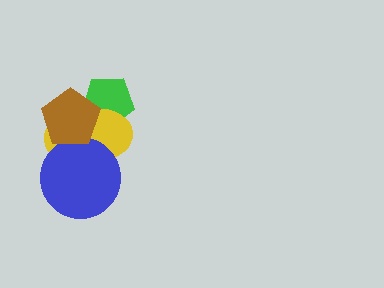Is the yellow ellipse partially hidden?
Yes, it is partially covered by another shape.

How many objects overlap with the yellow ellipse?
3 objects overlap with the yellow ellipse.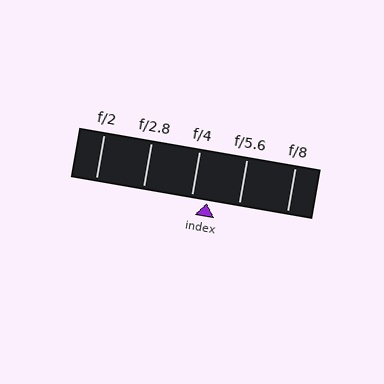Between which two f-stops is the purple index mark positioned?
The index mark is between f/4 and f/5.6.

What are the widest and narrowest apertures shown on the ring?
The widest aperture shown is f/2 and the narrowest is f/8.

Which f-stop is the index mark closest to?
The index mark is closest to f/4.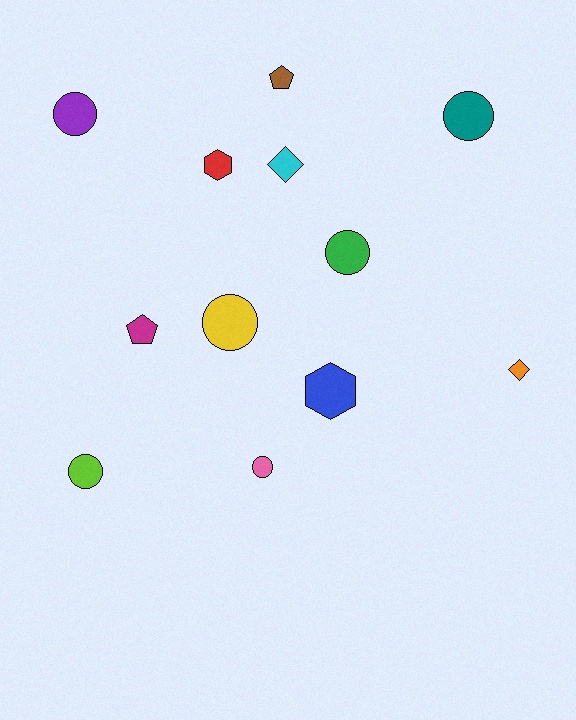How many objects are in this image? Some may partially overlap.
There are 12 objects.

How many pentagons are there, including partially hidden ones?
There are 2 pentagons.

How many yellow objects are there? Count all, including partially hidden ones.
There is 1 yellow object.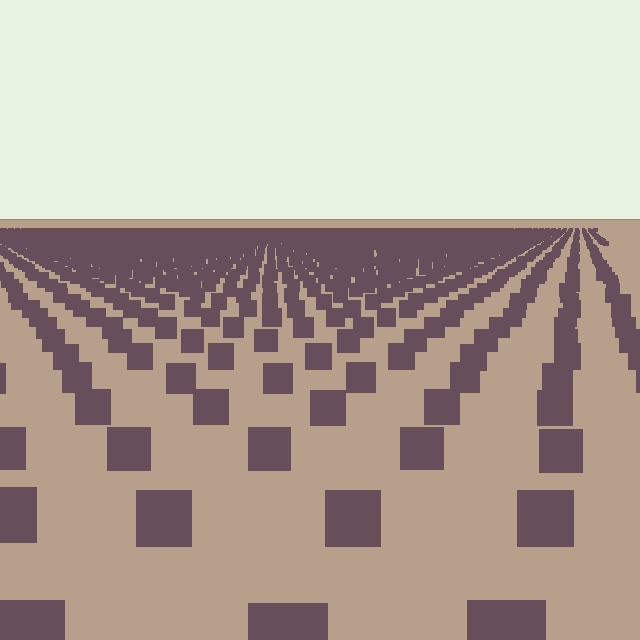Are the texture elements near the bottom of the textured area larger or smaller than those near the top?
Larger. Near the bottom, elements are closer to the viewer and appear at a bigger on-screen size.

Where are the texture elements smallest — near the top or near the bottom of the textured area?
Near the top.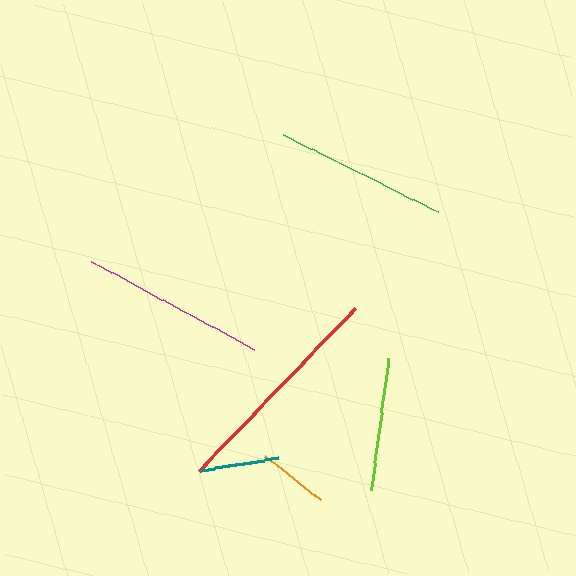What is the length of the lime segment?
The lime segment is approximately 134 pixels long.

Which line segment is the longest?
The red line is the longest at approximately 226 pixels.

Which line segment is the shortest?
The orange line is the shortest at approximately 71 pixels.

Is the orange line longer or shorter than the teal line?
The teal line is longer than the orange line.